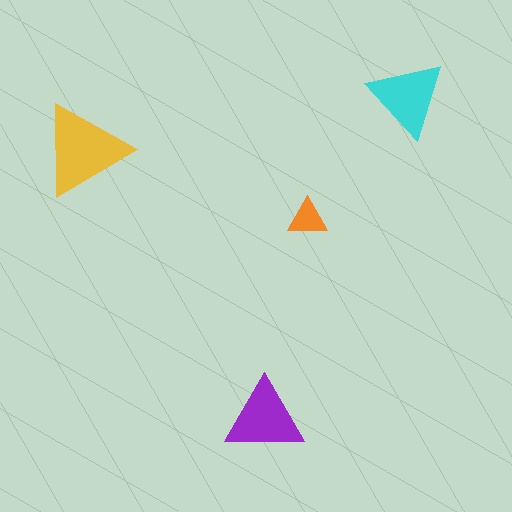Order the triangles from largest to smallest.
the yellow one, the purple one, the cyan one, the orange one.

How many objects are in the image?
There are 4 objects in the image.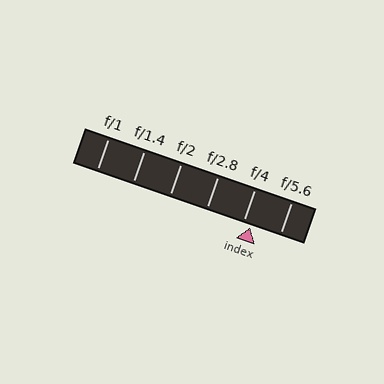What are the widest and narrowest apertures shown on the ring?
The widest aperture shown is f/1 and the narrowest is f/5.6.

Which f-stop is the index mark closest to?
The index mark is closest to f/4.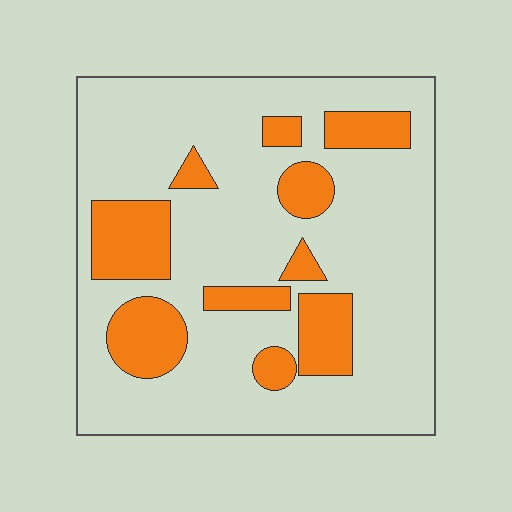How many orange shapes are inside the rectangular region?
10.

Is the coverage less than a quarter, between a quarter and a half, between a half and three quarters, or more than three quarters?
Less than a quarter.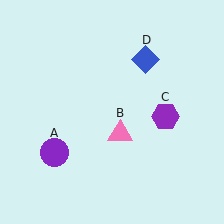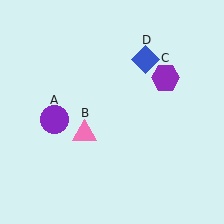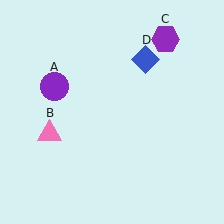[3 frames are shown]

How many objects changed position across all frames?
3 objects changed position: purple circle (object A), pink triangle (object B), purple hexagon (object C).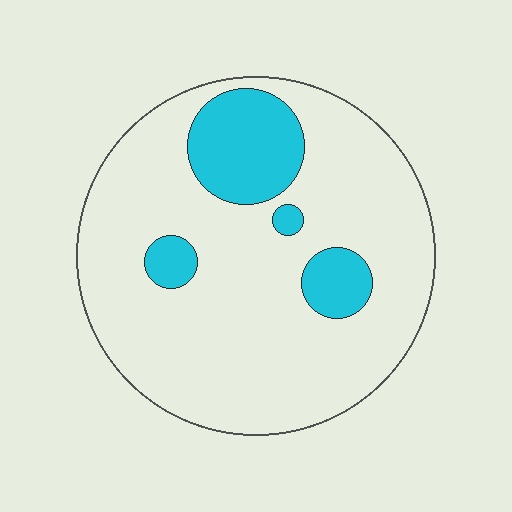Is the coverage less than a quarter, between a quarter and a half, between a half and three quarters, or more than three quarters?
Less than a quarter.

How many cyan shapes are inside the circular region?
4.